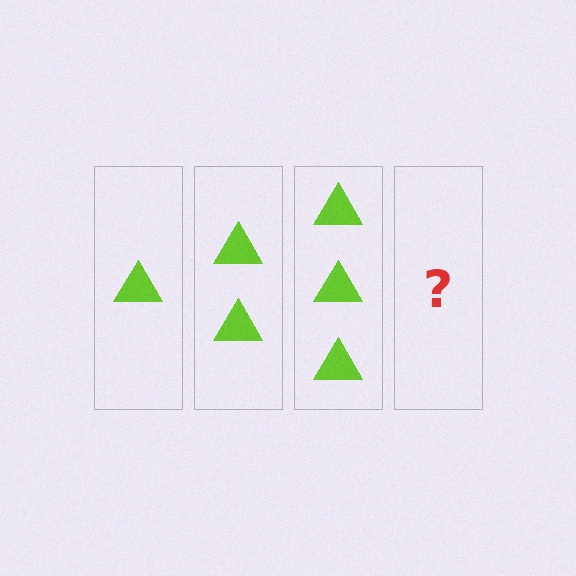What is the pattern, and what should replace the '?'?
The pattern is that each step adds one more triangle. The '?' should be 4 triangles.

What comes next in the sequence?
The next element should be 4 triangles.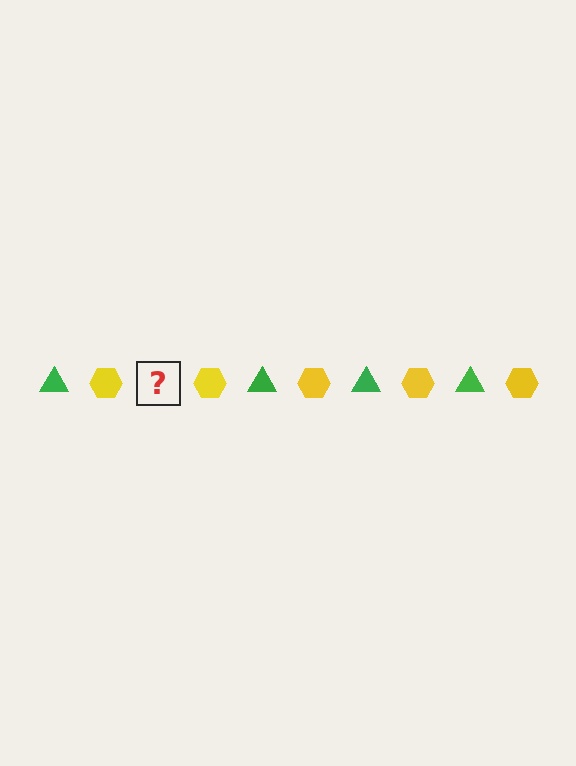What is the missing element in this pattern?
The missing element is a green triangle.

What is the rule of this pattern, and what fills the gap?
The rule is that the pattern alternates between green triangle and yellow hexagon. The gap should be filled with a green triangle.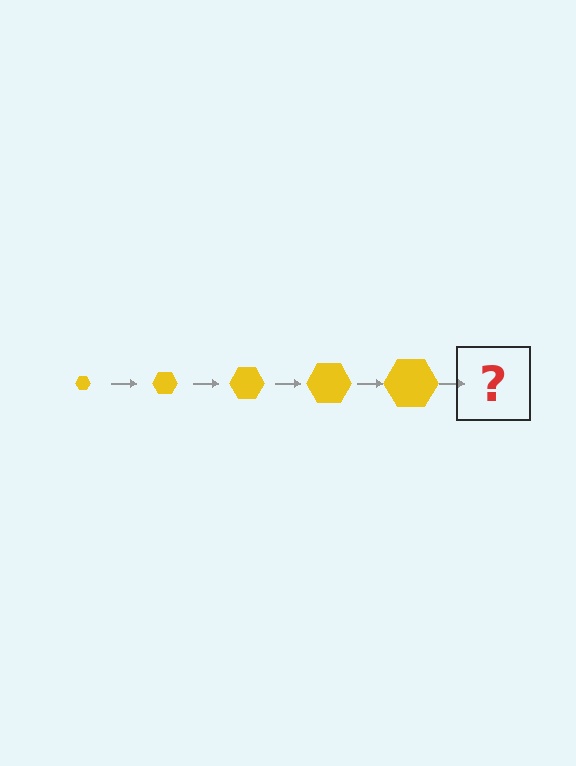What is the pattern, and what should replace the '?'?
The pattern is that the hexagon gets progressively larger each step. The '?' should be a yellow hexagon, larger than the previous one.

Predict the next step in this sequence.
The next step is a yellow hexagon, larger than the previous one.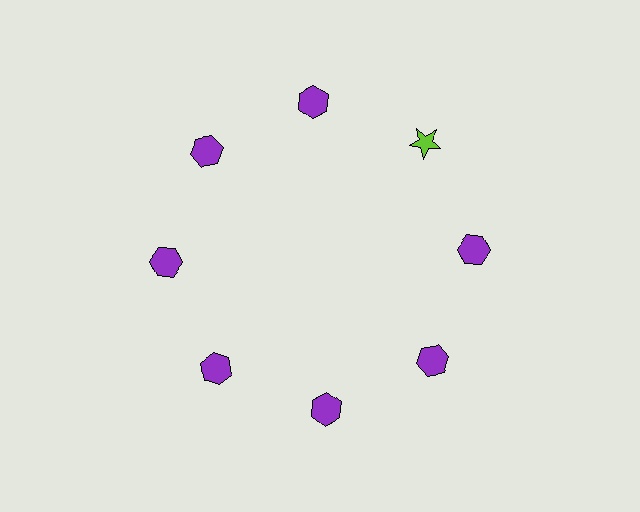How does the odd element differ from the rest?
It differs in both color (lime instead of purple) and shape (star instead of hexagon).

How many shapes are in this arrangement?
There are 8 shapes arranged in a ring pattern.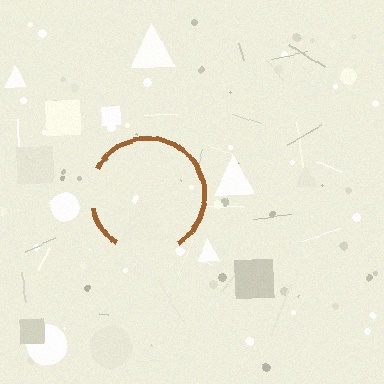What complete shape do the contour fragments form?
The contour fragments form a circle.